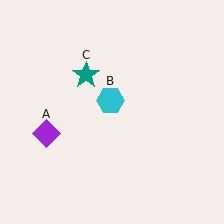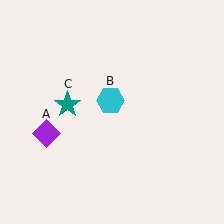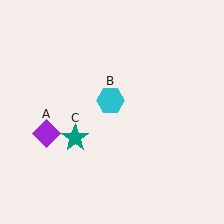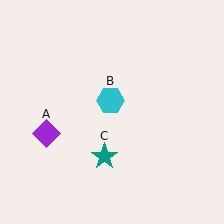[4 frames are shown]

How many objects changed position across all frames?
1 object changed position: teal star (object C).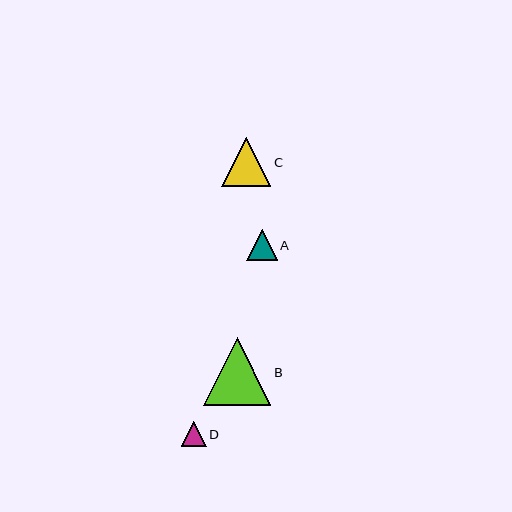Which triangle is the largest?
Triangle B is the largest with a size of approximately 67 pixels.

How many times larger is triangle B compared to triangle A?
Triangle B is approximately 2.2 times the size of triangle A.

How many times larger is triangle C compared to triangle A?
Triangle C is approximately 1.6 times the size of triangle A.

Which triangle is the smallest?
Triangle D is the smallest with a size of approximately 25 pixels.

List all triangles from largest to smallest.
From largest to smallest: B, C, A, D.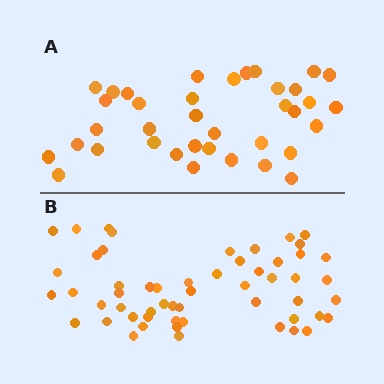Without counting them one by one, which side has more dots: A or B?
Region B (the bottom region) has more dots.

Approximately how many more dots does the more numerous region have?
Region B has approximately 20 more dots than region A.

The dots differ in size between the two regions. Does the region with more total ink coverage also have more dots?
No. Region A has more total ink coverage because its dots are larger, but region B actually contains more individual dots. Total area can be misleading — the number of items is what matters here.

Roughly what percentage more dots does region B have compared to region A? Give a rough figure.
About 50% more.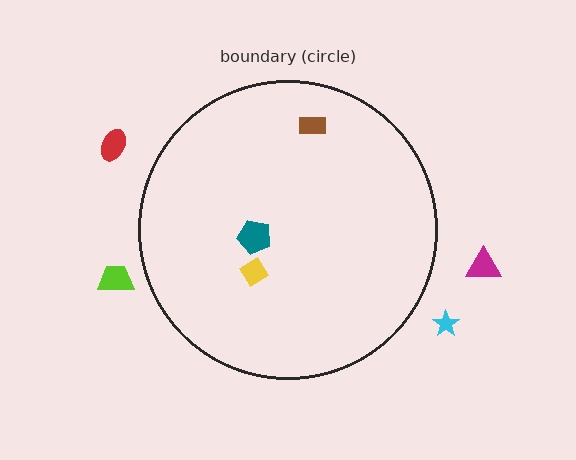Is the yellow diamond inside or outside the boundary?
Inside.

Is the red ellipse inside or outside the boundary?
Outside.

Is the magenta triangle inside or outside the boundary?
Outside.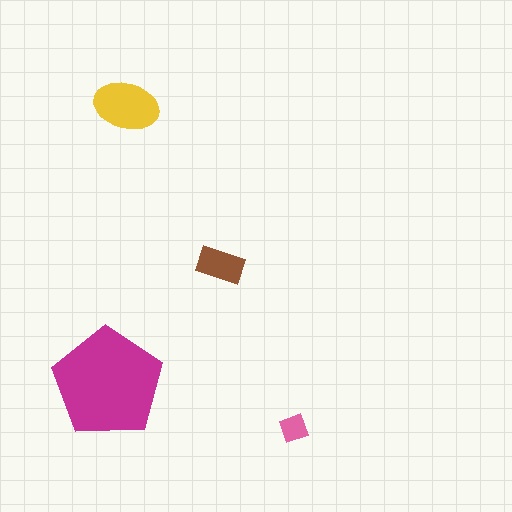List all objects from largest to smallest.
The magenta pentagon, the yellow ellipse, the brown rectangle, the pink diamond.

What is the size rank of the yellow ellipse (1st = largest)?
2nd.